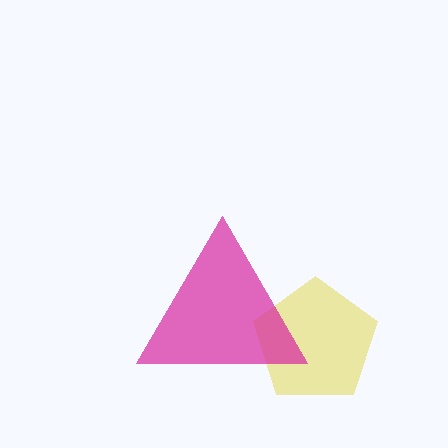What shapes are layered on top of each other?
The layered shapes are: a yellow pentagon, a magenta triangle.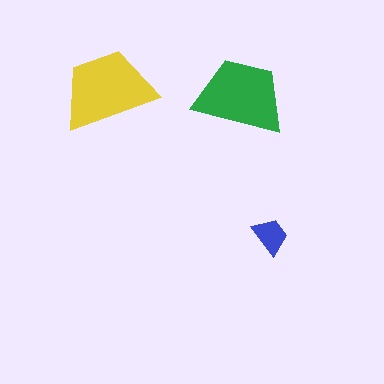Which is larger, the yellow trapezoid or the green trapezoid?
The yellow one.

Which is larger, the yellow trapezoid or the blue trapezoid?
The yellow one.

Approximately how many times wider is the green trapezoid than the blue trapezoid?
About 2.5 times wider.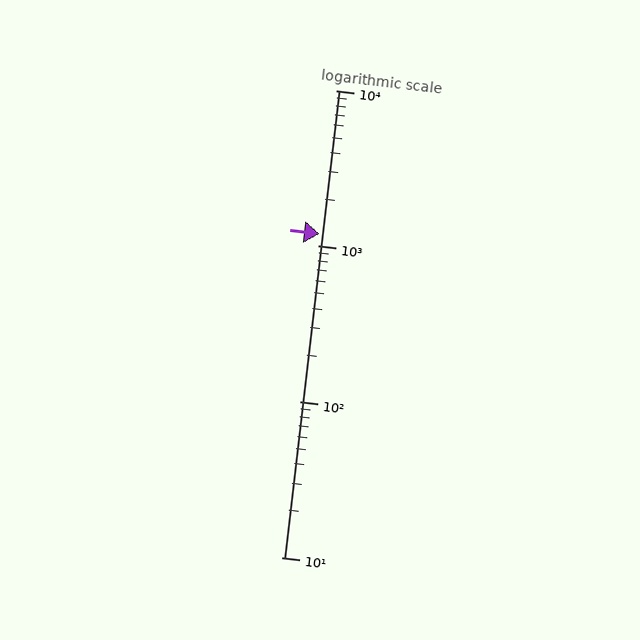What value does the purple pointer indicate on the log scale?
The pointer indicates approximately 1200.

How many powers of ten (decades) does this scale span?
The scale spans 3 decades, from 10 to 10000.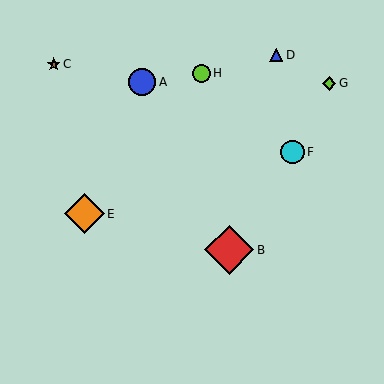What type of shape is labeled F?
Shape F is a cyan circle.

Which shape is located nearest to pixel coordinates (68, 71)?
The brown star (labeled C) at (54, 64) is nearest to that location.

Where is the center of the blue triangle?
The center of the blue triangle is at (276, 55).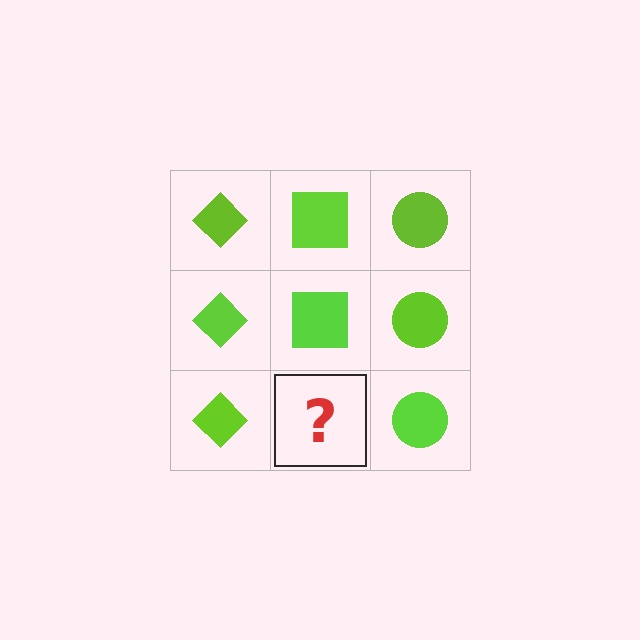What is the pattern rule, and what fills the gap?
The rule is that each column has a consistent shape. The gap should be filled with a lime square.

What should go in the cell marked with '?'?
The missing cell should contain a lime square.